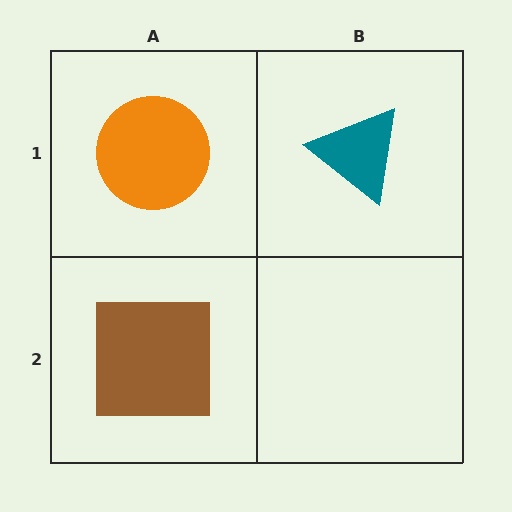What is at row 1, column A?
An orange circle.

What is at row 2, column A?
A brown square.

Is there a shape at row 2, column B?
No, that cell is empty.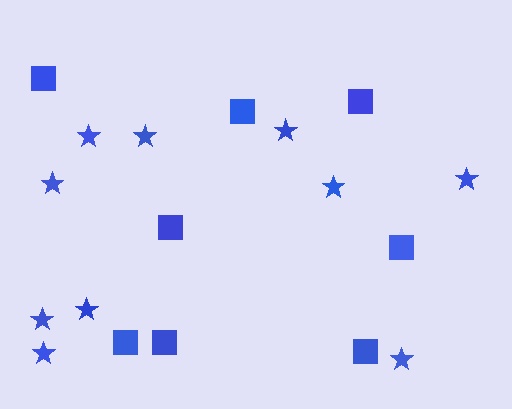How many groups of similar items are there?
There are 2 groups: one group of squares (8) and one group of stars (10).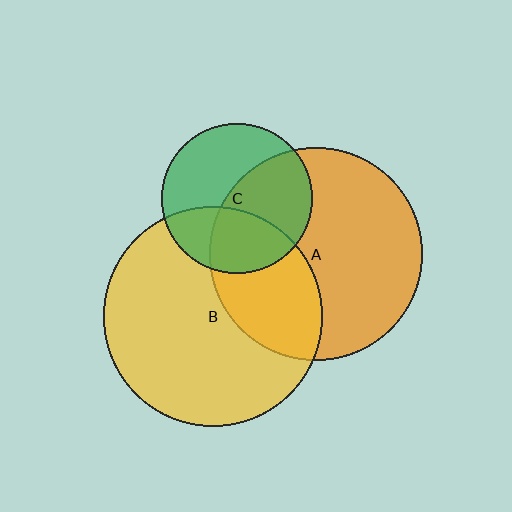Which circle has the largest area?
Circle B (yellow).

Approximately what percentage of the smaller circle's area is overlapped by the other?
Approximately 35%.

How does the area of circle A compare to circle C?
Approximately 2.0 times.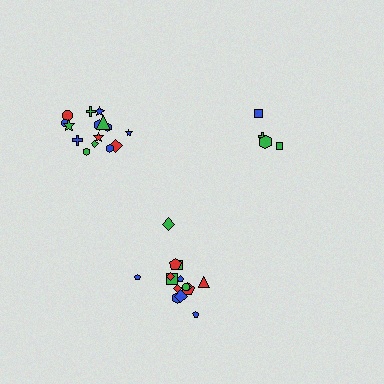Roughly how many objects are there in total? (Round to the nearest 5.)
Roughly 35 objects in total.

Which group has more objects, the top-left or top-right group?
The top-left group.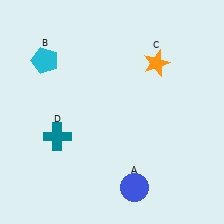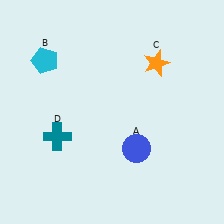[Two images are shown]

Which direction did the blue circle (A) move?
The blue circle (A) moved up.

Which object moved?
The blue circle (A) moved up.